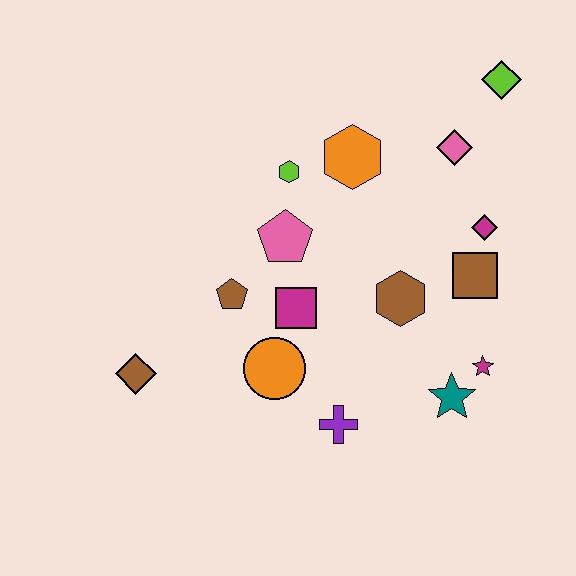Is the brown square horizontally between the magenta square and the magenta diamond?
Yes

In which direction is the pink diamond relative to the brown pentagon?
The pink diamond is to the right of the brown pentagon.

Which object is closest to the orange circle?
The magenta square is closest to the orange circle.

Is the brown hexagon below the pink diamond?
Yes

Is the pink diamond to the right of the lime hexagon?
Yes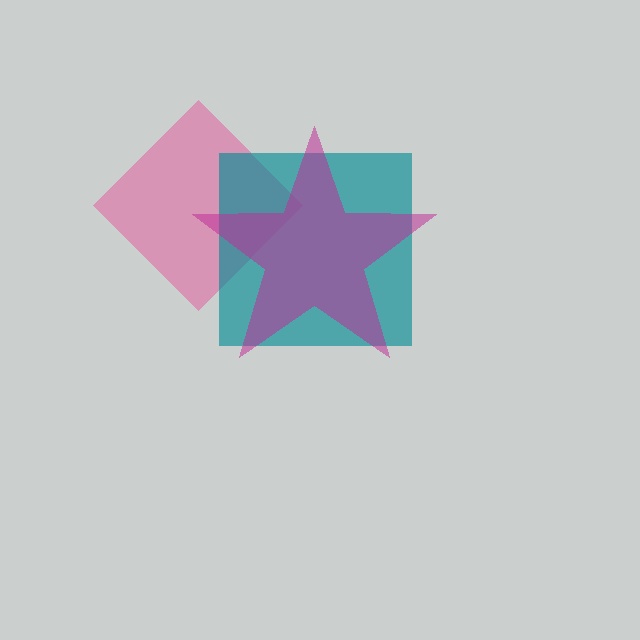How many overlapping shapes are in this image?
There are 3 overlapping shapes in the image.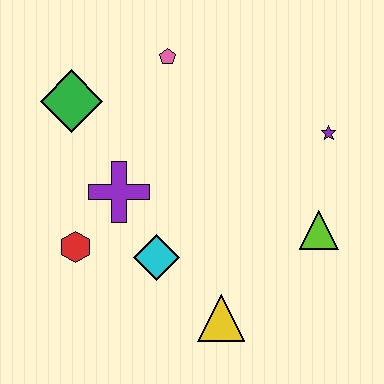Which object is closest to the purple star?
The lime triangle is closest to the purple star.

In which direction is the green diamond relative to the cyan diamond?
The green diamond is above the cyan diamond.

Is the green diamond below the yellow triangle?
No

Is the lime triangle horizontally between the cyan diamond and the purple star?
Yes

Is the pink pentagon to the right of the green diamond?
Yes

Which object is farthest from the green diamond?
The lime triangle is farthest from the green diamond.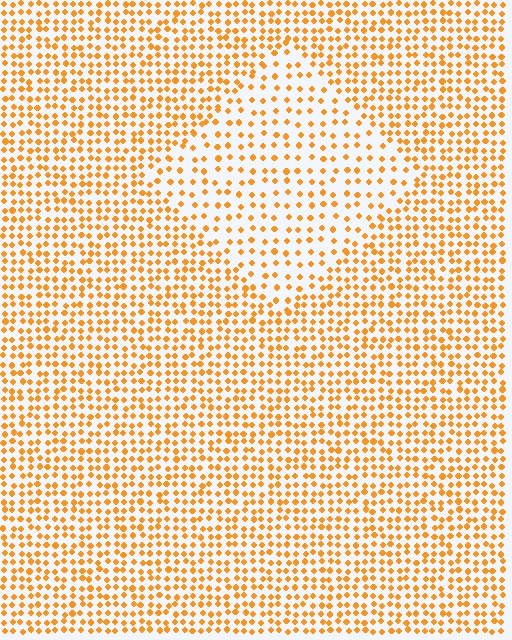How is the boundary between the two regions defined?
The boundary is defined by a change in element density (approximately 1.9x ratio). All elements are the same color, size, and shape.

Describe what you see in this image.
The image contains small orange elements arranged at two different densities. A diamond-shaped region is visible where the elements are less densely packed than the surrounding area.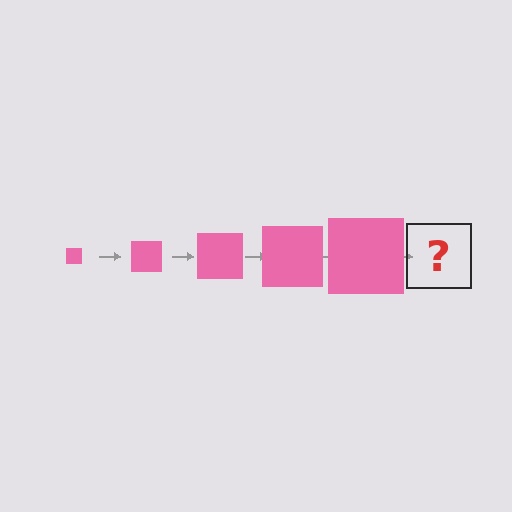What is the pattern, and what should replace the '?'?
The pattern is that the square gets progressively larger each step. The '?' should be a pink square, larger than the previous one.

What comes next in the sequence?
The next element should be a pink square, larger than the previous one.